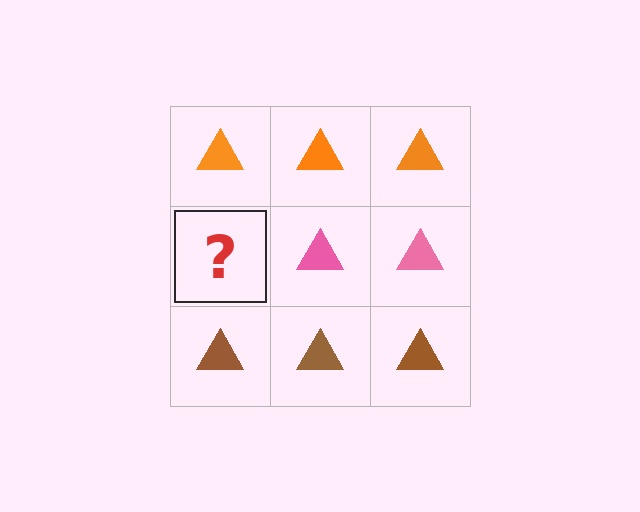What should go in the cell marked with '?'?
The missing cell should contain a pink triangle.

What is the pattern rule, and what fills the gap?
The rule is that each row has a consistent color. The gap should be filled with a pink triangle.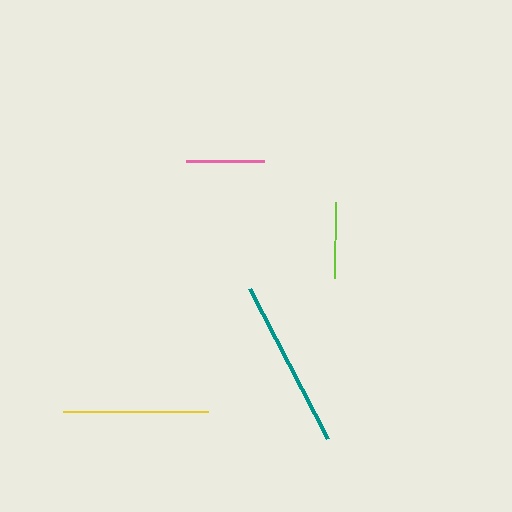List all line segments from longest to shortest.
From longest to shortest: teal, yellow, pink, lime.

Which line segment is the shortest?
The lime line is the shortest at approximately 75 pixels.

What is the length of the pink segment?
The pink segment is approximately 78 pixels long.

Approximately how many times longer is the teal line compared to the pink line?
The teal line is approximately 2.2 times the length of the pink line.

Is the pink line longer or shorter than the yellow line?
The yellow line is longer than the pink line.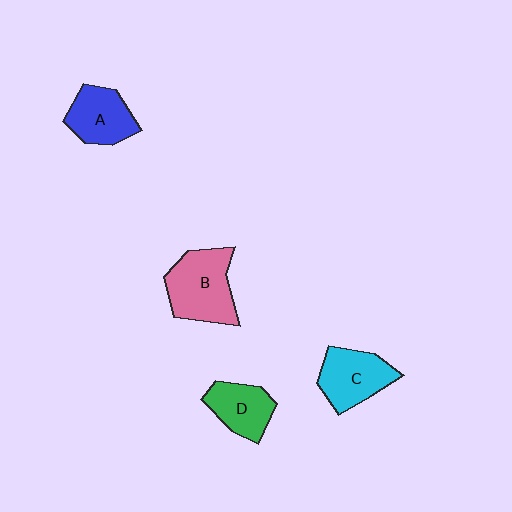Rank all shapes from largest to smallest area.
From largest to smallest: B (pink), C (cyan), A (blue), D (green).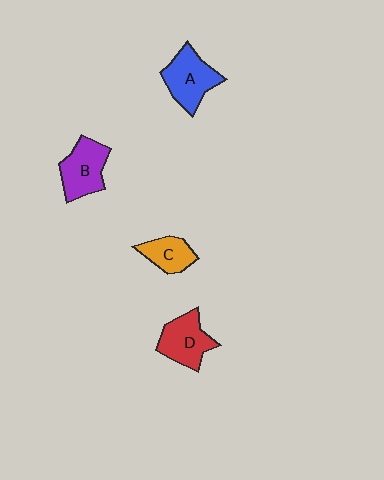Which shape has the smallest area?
Shape C (orange).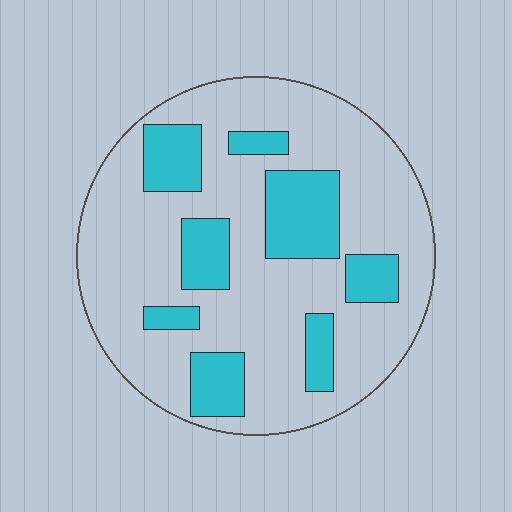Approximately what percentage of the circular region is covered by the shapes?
Approximately 25%.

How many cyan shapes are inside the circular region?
8.